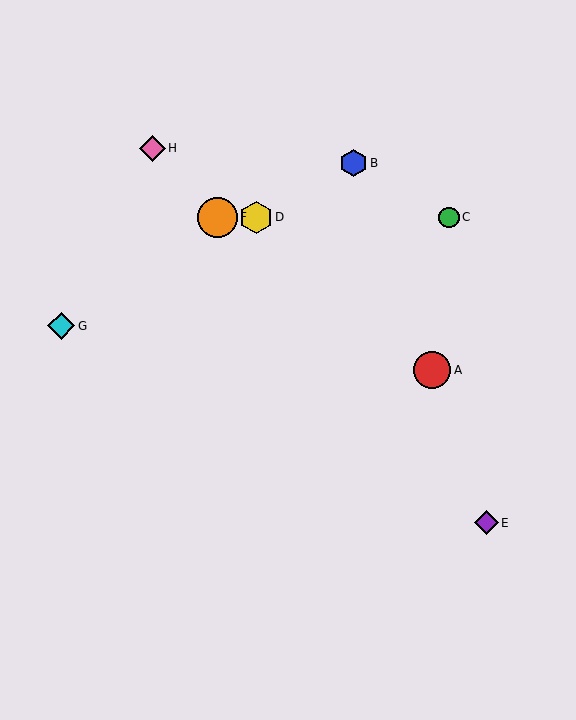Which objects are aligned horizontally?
Objects C, D, F are aligned horizontally.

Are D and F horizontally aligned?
Yes, both are at y≈218.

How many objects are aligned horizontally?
3 objects (C, D, F) are aligned horizontally.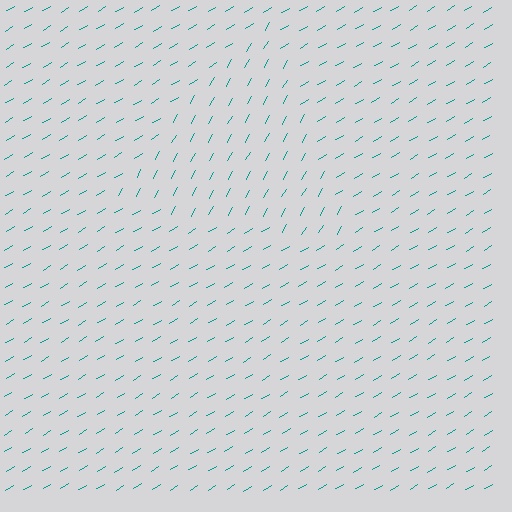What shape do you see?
I see a triangle.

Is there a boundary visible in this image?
Yes, there is a texture boundary formed by a change in line orientation.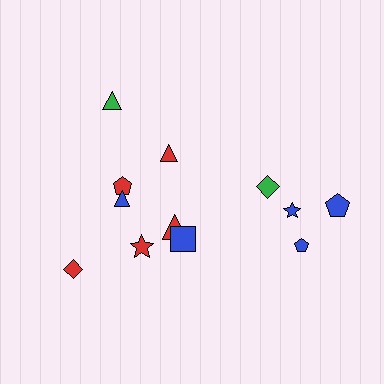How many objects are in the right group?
There are 4 objects.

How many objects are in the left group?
There are 8 objects.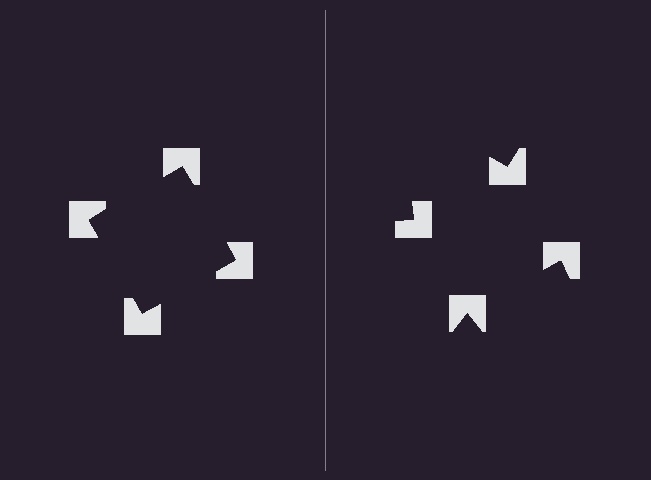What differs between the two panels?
The notched squares are positioned identically on both sides; only the wedge orientations differ. On the left they align to a square; on the right they are misaligned.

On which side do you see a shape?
An illusory square appears on the left side. On the right side the wedge cuts are rotated, so no coherent shape forms.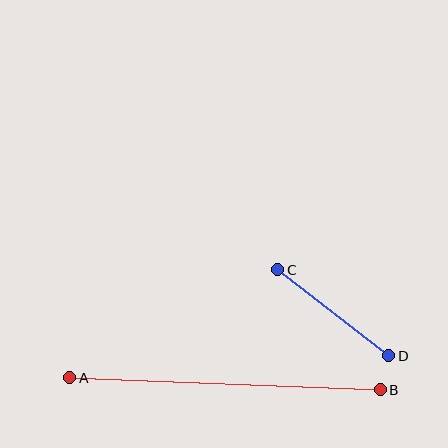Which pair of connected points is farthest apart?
Points A and B are farthest apart.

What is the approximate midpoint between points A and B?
The midpoint is at approximately (225, 384) pixels.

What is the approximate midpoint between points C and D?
The midpoint is at approximately (333, 313) pixels.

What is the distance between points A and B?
The distance is approximately 311 pixels.